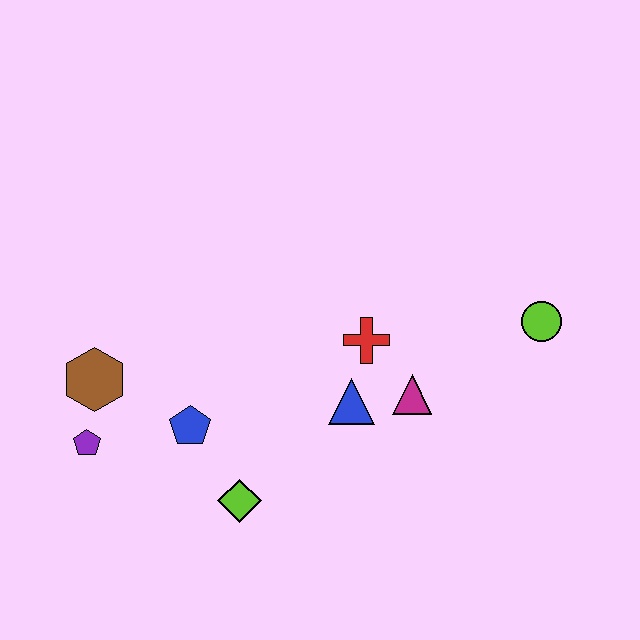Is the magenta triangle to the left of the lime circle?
Yes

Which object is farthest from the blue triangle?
The purple pentagon is farthest from the blue triangle.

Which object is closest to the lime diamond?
The blue pentagon is closest to the lime diamond.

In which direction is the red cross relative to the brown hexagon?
The red cross is to the right of the brown hexagon.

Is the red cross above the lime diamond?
Yes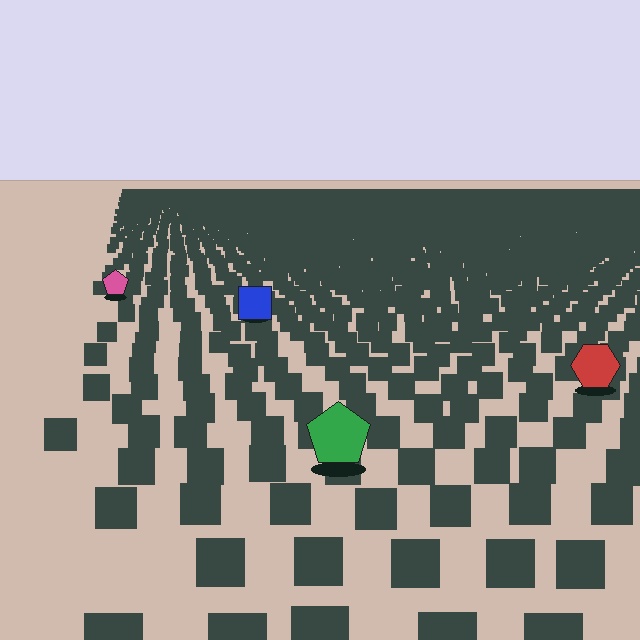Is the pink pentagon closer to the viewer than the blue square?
No. The blue square is closer — you can tell from the texture gradient: the ground texture is coarser near it.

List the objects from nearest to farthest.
From nearest to farthest: the green pentagon, the red hexagon, the blue square, the pink pentagon.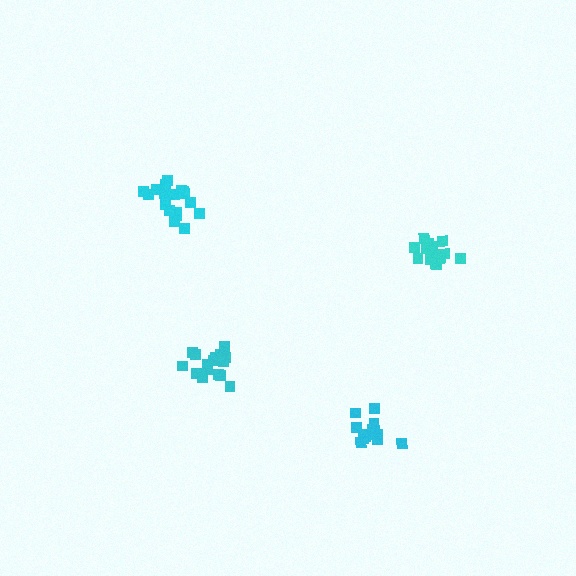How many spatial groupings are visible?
There are 4 spatial groupings.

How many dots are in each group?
Group 1: 17 dots, Group 2: 18 dots, Group 3: 14 dots, Group 4: 16 dots (65 total).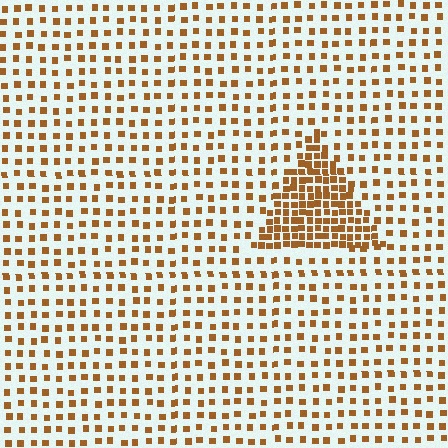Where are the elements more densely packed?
The elements are more densely packed inside the triangle boundary.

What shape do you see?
I see a triangle.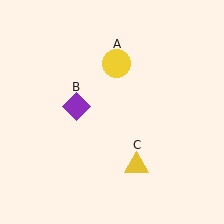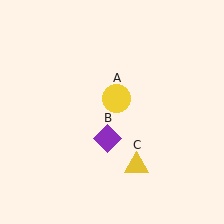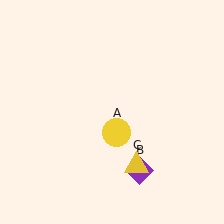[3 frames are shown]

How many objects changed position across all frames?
2 objects changed position: yellow circle (object A), purple diamond (object B).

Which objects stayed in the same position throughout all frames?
Yellow triangle (object C) remained stationary.